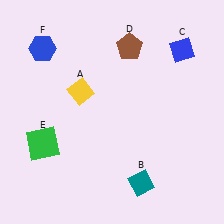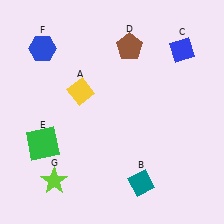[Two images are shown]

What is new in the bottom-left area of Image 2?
A lime star (G) was added in the bottom-left area of Image 2.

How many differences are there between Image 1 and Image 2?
There is 1 difference between the two images.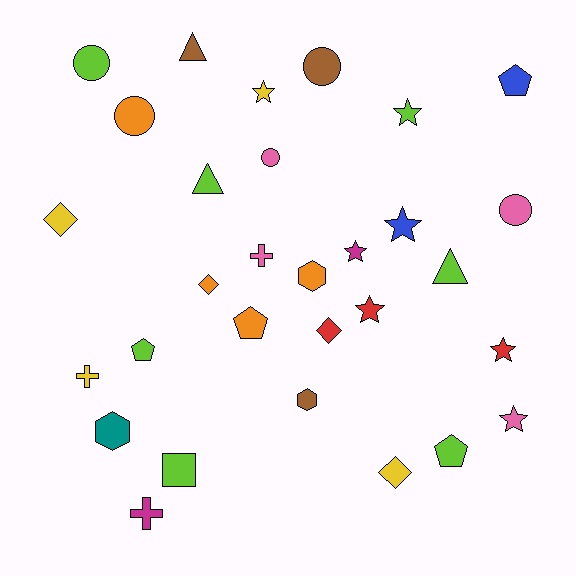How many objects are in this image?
There are 30 objects.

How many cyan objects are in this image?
There are no cyan objects.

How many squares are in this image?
There is 1 square.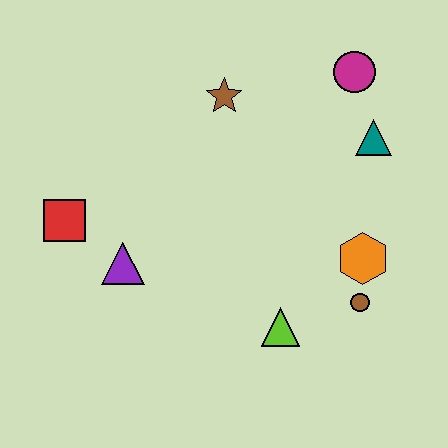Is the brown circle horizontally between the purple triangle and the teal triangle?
Yes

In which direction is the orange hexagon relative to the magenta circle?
The orange hexagon is below the magenta circle.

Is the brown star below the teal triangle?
No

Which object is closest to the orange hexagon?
The brown circle is closest to the orange hexagon.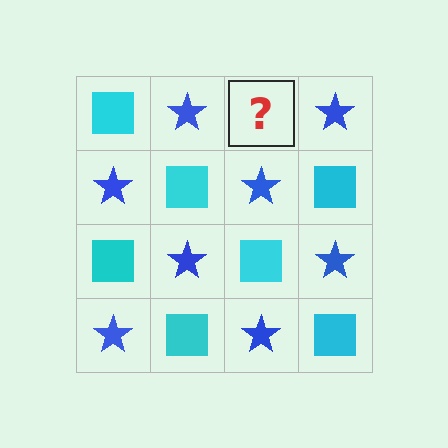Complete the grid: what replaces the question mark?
The question mark should be replaced with a cyan square.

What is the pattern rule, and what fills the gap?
The rule is that it alternates cyan square and blue star in a checkerboard pattern. The gap should be filled with a cyan square.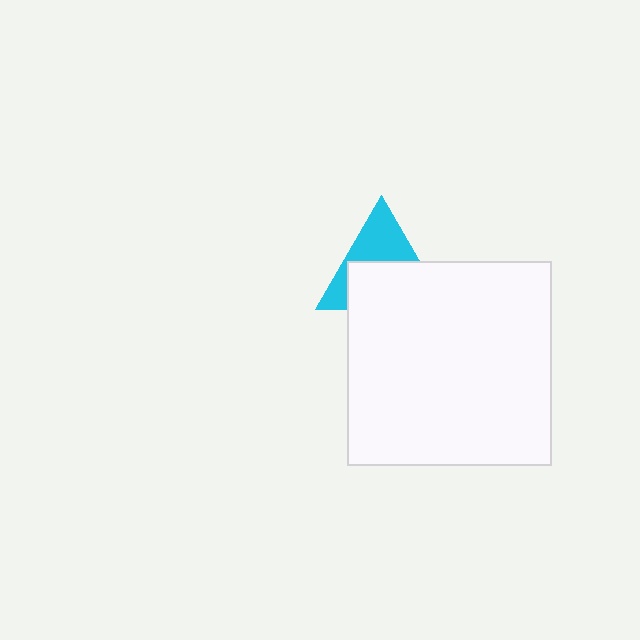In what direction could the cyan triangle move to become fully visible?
The cyan triangle could move up. That would shift it out from behind the white square entirely.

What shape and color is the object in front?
The object in front is a white square.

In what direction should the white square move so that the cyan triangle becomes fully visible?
The white square should move down. That is the shortest direction to clear the overlap and leave the cyan triangle fully visible.